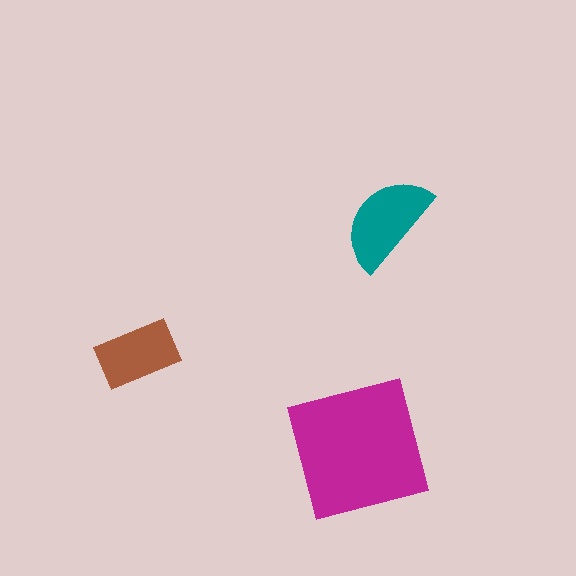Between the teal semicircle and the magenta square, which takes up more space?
The magenta square.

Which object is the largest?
The magenta square.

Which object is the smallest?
The brown rectangle.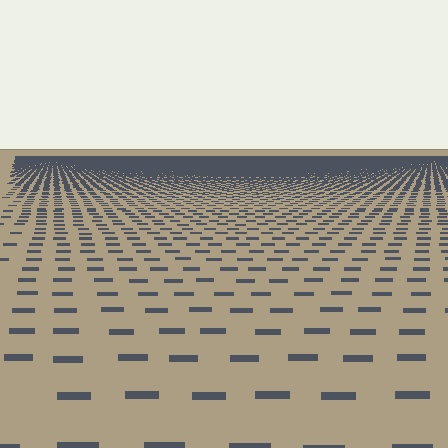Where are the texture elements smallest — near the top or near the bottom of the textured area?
Near the top.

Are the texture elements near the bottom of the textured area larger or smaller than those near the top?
Larger. Near the bottom, elements are closer to the viewer and appear at a bigger on-screen size.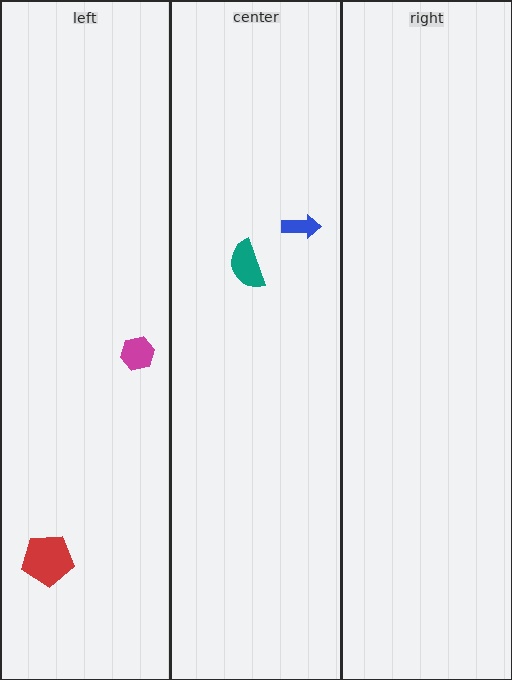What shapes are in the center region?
The blue arrow, the teal semicircle.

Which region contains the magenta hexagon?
The left region.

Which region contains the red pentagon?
The left region.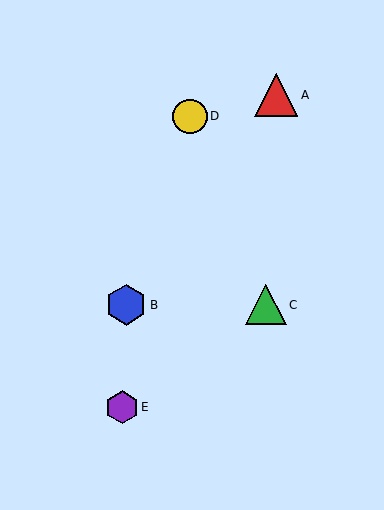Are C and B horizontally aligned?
Yes, both are at y≈305.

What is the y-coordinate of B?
Object B is at y≈305.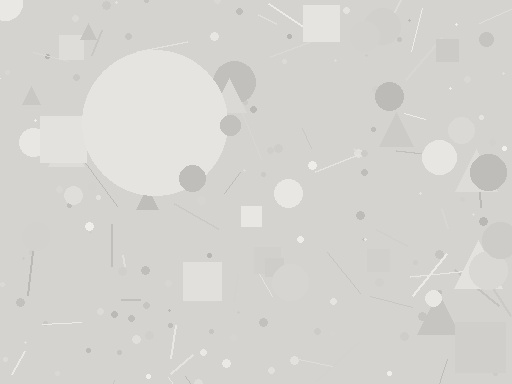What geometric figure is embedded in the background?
A circle is embedded in the background.